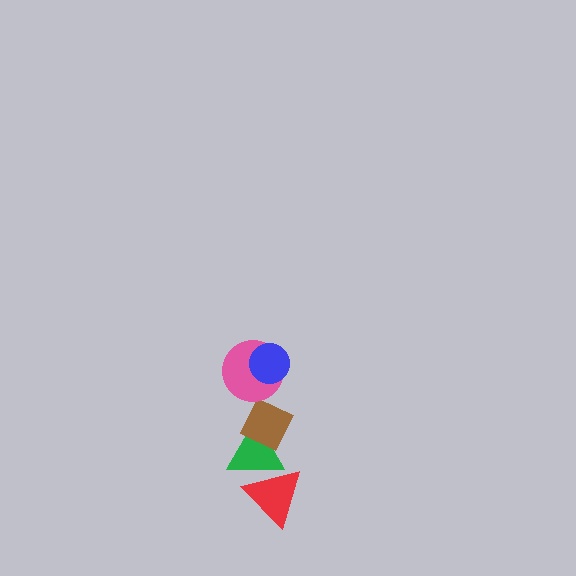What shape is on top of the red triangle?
The green triangle is on top of the red triangle.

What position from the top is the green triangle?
The green triangle is 4th from the top.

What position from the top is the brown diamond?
The brown diamond is 3rd from the top.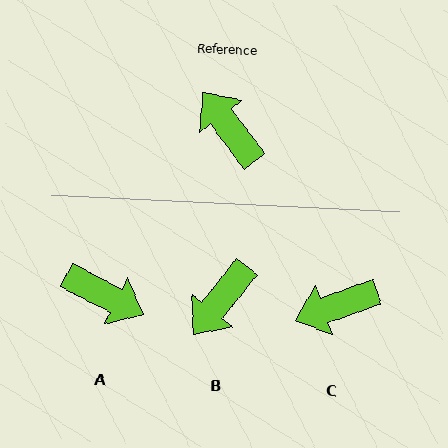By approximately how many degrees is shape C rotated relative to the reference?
Approximately 72 degrees counter-clockwise.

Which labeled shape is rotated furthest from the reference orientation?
A, about 154 degrees away.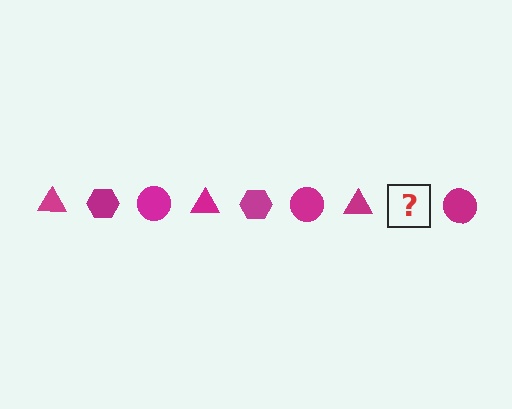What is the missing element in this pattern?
The missing element is a magenta hexagon.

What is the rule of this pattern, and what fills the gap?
The rule is that the pattern cycles through triangle, hexagon, circle shapes in magenta. The gap should be filled with a magenta hexagon.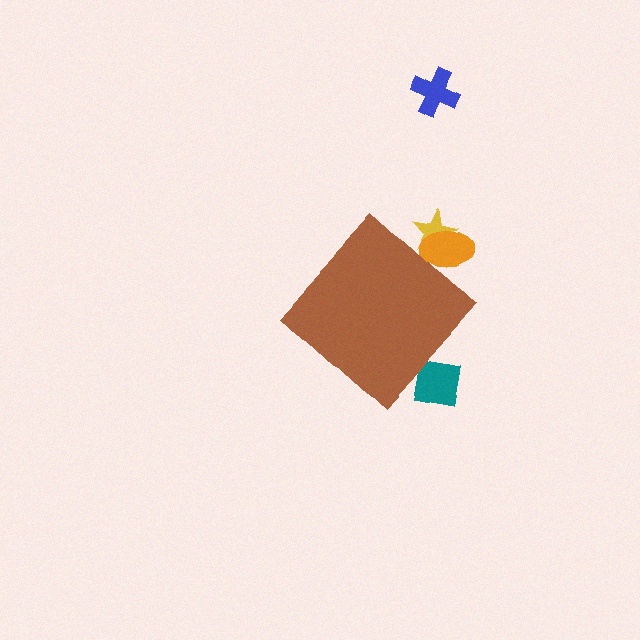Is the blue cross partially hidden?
No, the blue cross is fully visible.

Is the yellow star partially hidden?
Yes, the yellow star is partially hidden behind the brown diamond.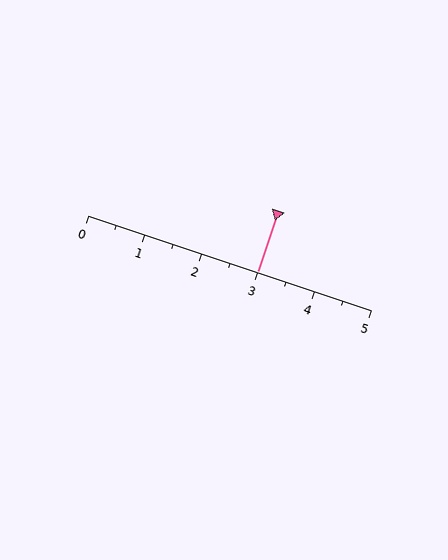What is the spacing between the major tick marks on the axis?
The major ticks are spaced 1 apart.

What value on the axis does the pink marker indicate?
The marker indicates approximately 3.